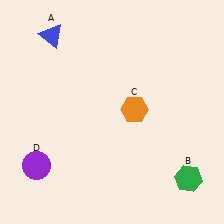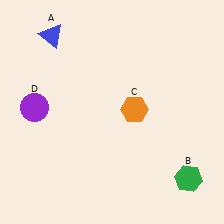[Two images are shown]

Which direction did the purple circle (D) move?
The purple circle (D) moved up.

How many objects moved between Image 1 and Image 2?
1 object moved between the two images.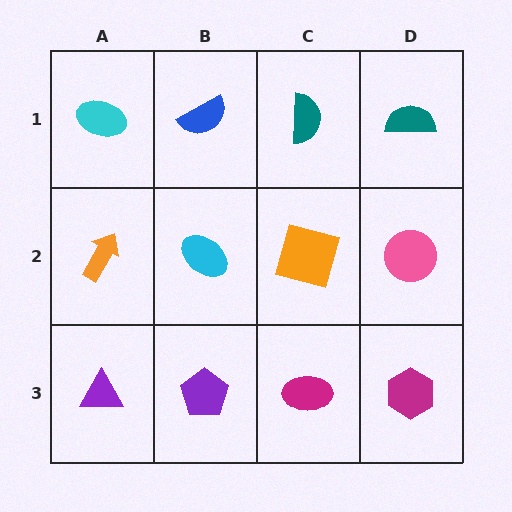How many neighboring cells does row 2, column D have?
3.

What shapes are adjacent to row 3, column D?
A pink circle (row 2, column D), a magenta ellipse (row 3, column C).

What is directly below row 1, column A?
An orange arrow.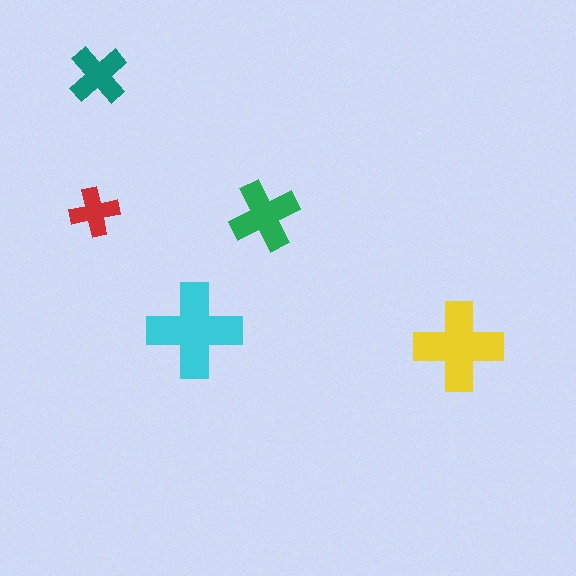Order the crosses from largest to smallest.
the cyan one, the yellow one, the green one, the teal one, the red one.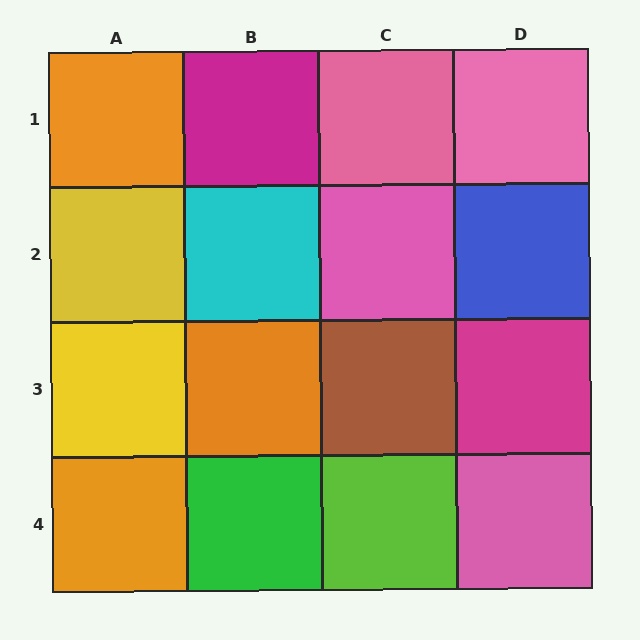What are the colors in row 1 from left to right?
Orange, magenta, pink, pink.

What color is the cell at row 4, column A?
Orange.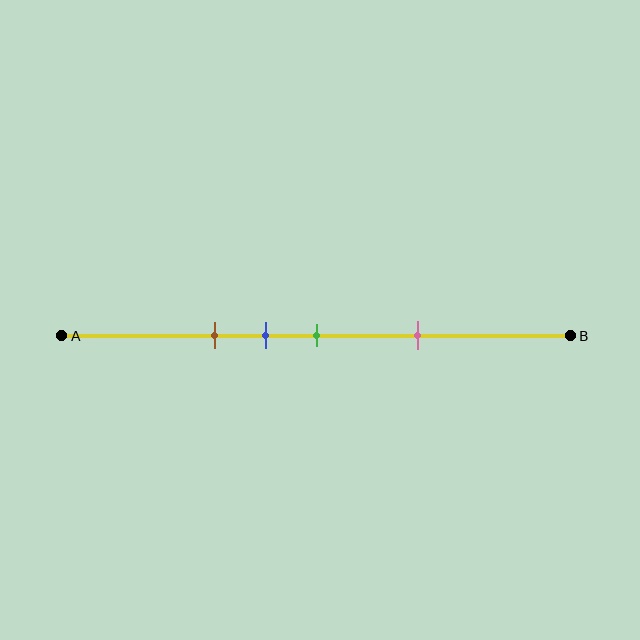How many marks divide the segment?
There are 4 marks dividing the segment.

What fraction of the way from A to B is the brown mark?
The brown mark is approximately 30% (0.3) of the way from A to B.